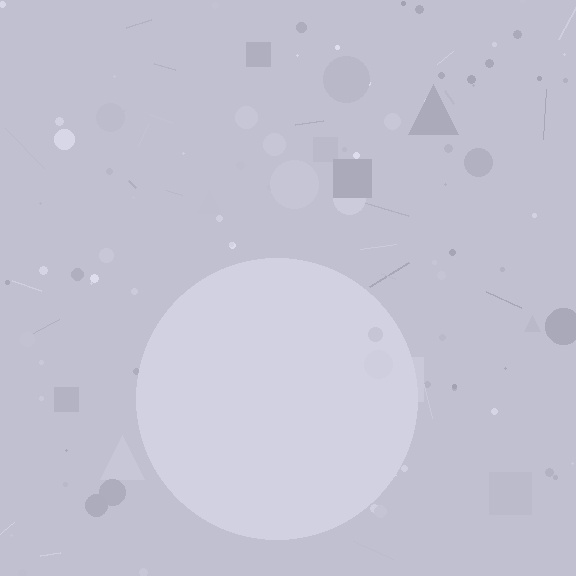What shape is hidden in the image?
A circle is hidden in the image.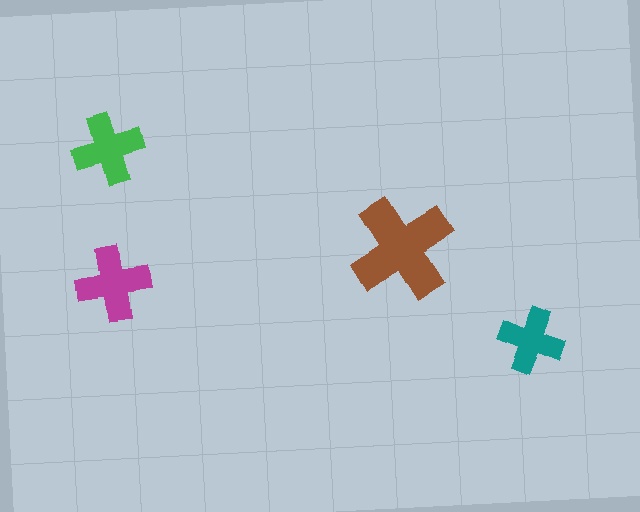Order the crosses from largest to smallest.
the brown one, the magenta one, the green one, the teal one.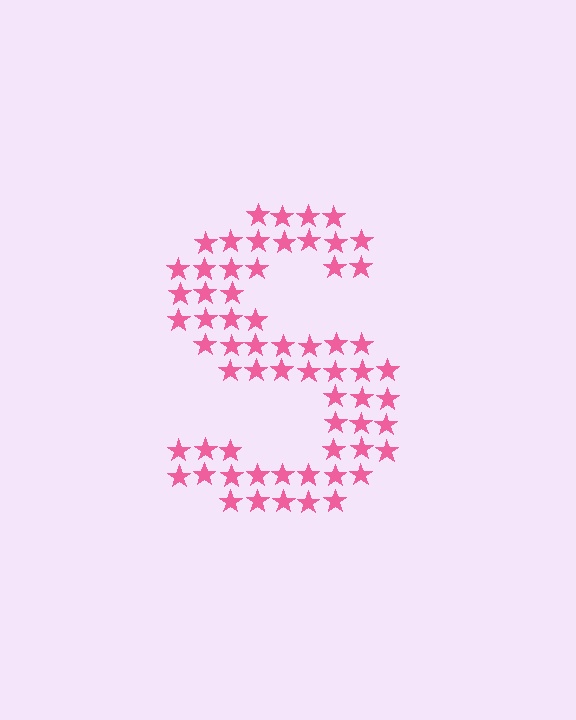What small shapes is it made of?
It is made of small stars.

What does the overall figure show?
The overall figure shows the letter S.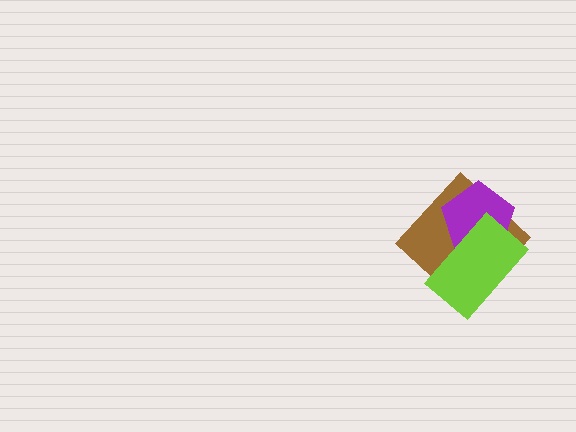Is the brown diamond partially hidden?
Yes, it is partially covered by another shape.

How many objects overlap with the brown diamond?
2 objects overlap with the brown diamond.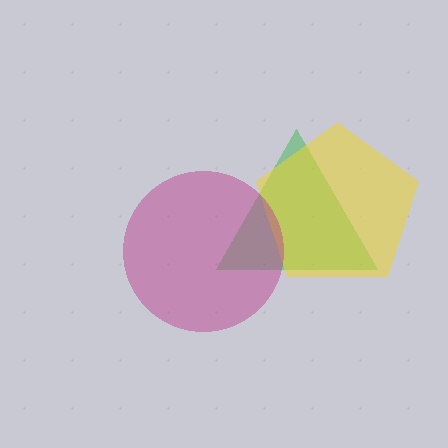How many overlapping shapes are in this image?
There are 3 overlapping shapes in the image.